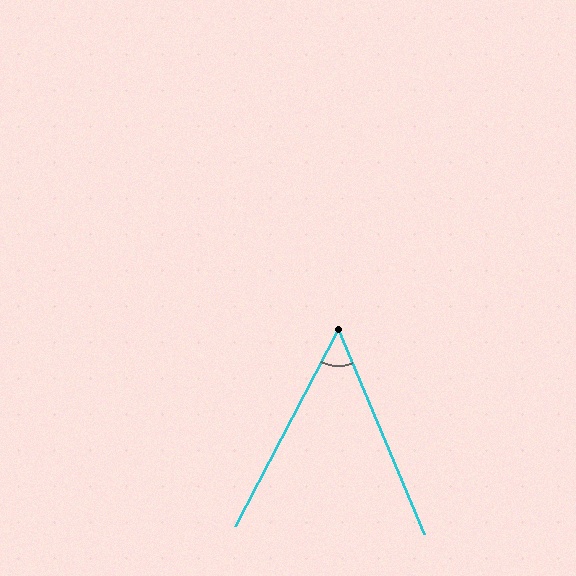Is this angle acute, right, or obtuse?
It is acute.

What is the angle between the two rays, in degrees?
Approximately 50 degrees.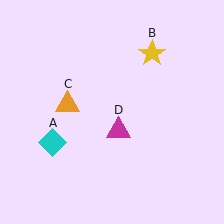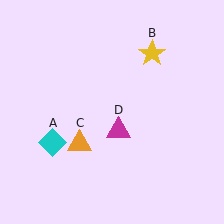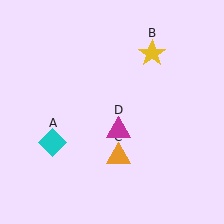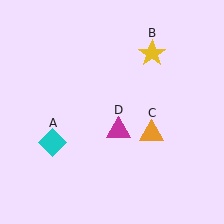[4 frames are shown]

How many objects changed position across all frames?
1 object changed position: orange triangle (object C).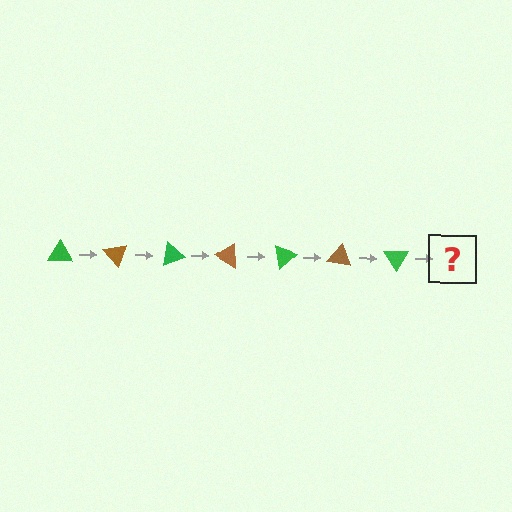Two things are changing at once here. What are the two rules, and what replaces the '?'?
The two rules are that it rotates 50 degrees each step and the color cycles through green and brown. The '?' should be a brown triangle, rotated 350 degrees from the start.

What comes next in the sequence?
The next element should be a brown triangle, rotated 350 degrees from the start.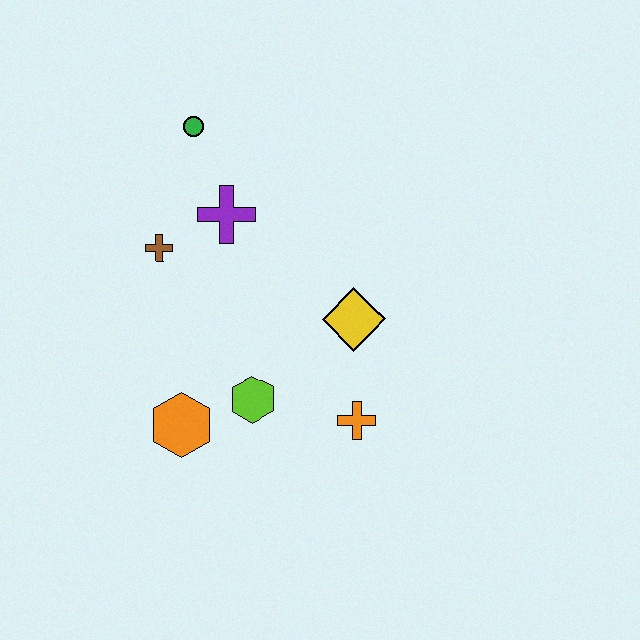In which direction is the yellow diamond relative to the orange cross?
The yellow diamond is above the orange cross.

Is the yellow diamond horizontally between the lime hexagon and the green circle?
No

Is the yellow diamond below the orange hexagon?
No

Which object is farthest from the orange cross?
The green circle is farthest from the orange cross.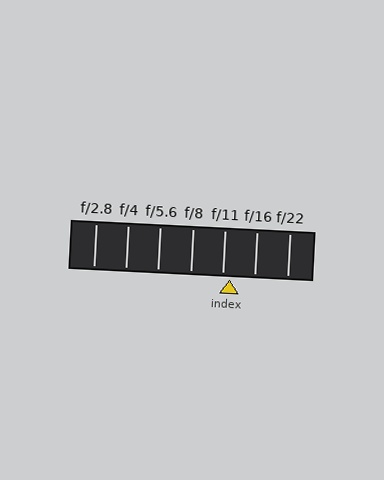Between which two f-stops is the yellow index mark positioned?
The index mark is between f/11 and f/16.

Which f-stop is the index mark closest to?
The index mark is closest to f/11.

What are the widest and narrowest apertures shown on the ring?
The widest aperture shown is f/2.8 and the narrowest is f/22.